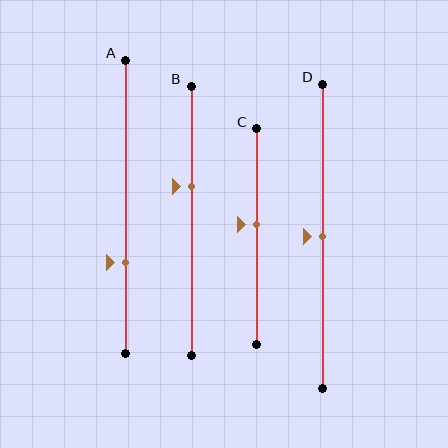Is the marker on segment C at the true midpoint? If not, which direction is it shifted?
No, the marker on segment C is shifted upward by about 6% of the segment length.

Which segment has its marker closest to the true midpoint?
Segment D has its marker closest to the true midpoint.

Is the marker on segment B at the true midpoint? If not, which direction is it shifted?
No, the marker on segment B is shifted upward by about 13% of the segment length.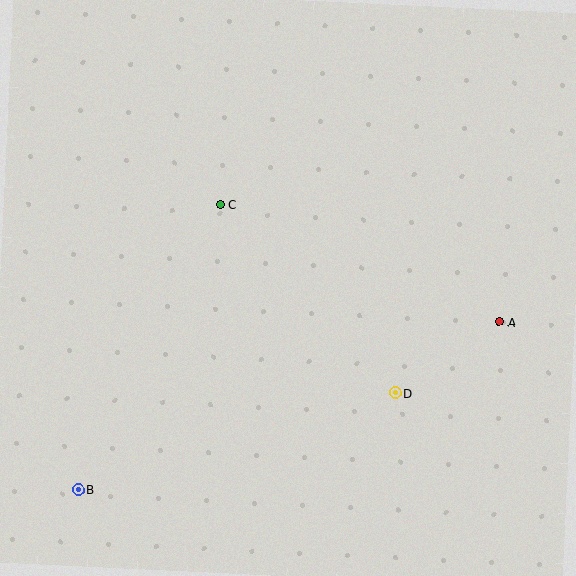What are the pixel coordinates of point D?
Point D is at (395, 393).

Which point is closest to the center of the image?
Point C at (220, 204) is closest to the center.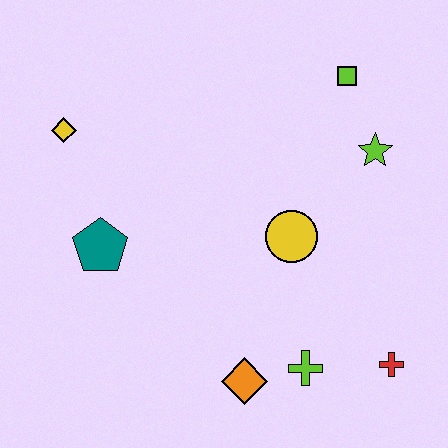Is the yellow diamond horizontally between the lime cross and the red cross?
No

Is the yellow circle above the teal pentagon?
Yes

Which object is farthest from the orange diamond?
The lime square is farthest from the orange diamond.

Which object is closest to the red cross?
The lime cross is closest to the red cross.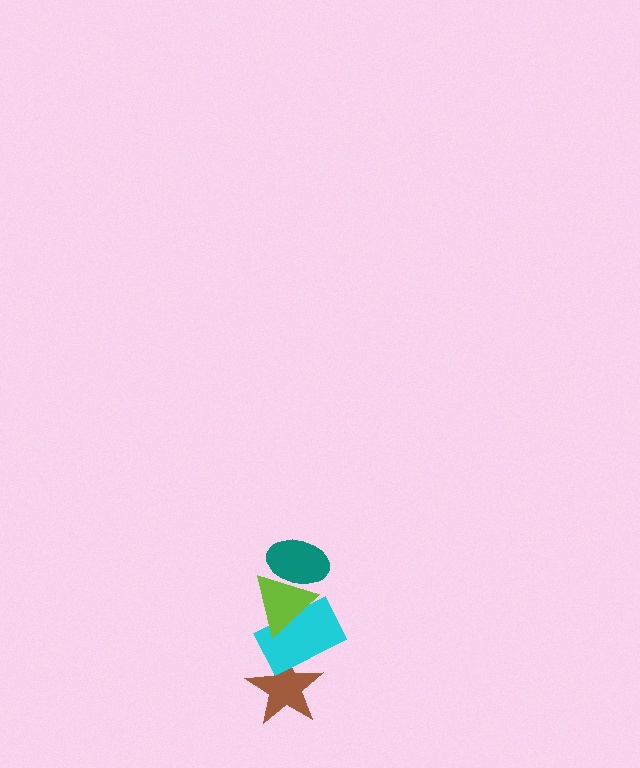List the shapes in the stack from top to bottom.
From top to bottom: the teal ellipse, the lime triangle, the cyan rectangle, the brown star.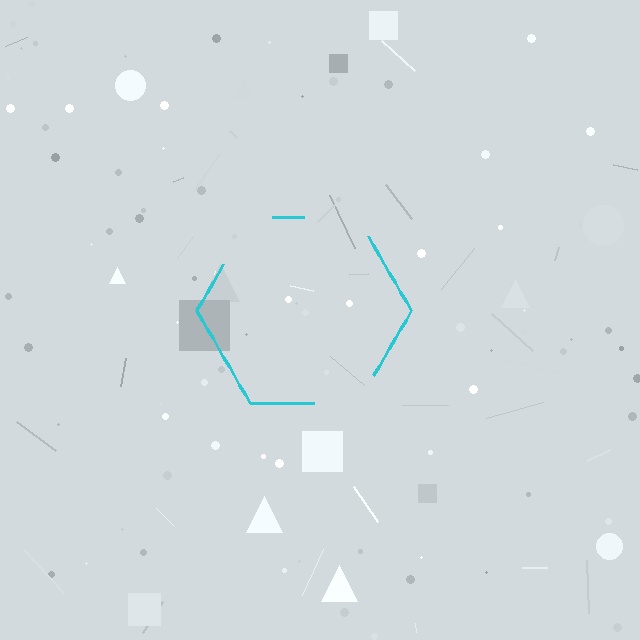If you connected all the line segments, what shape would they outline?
They would outline a hexagon.